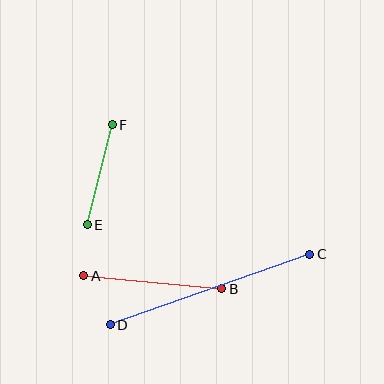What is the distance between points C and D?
The distance is approximately 211 pixels.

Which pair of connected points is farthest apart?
Points C and D are farthest apart.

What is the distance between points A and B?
The distance is approximately 139 pixels.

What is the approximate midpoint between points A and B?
The midpoint is at approximately (153, 282) pixels.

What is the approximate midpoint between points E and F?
The midpoint is at approximately (100, 175) pixels.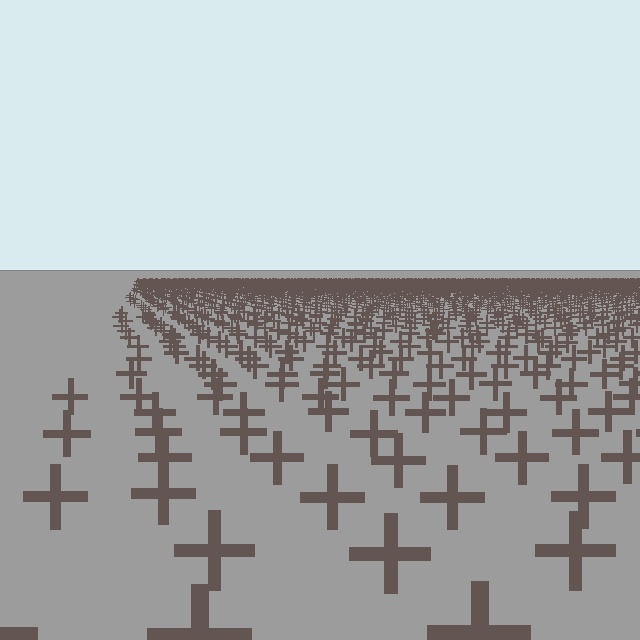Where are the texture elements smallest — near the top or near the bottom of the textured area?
Near the top.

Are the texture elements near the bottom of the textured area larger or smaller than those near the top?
Larger. Near the bottom, elements are closer to the viewer and appear at a bigger on-screen size.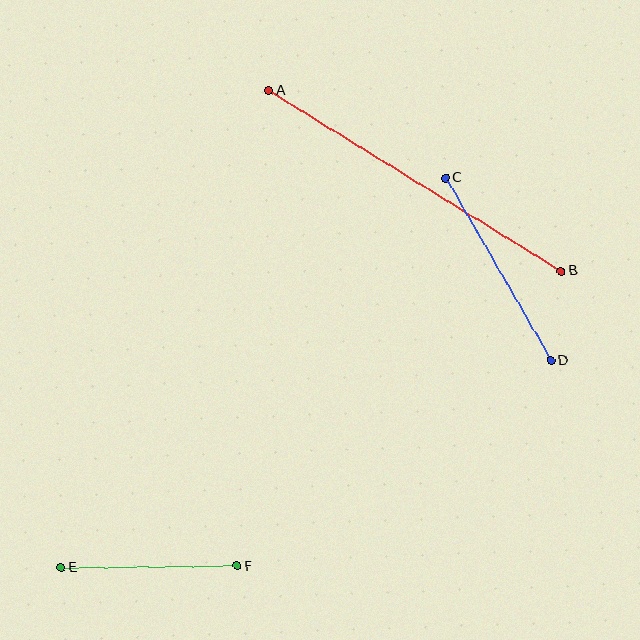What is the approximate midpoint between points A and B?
The midpoint is at approximately (415, 181) pixels.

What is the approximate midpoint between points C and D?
The midpoint is at approximately (498, 269) pixels.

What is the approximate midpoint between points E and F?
The midpoint is at approximately (149, 567) pixels.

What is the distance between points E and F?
The distance is approximately 176 pixels.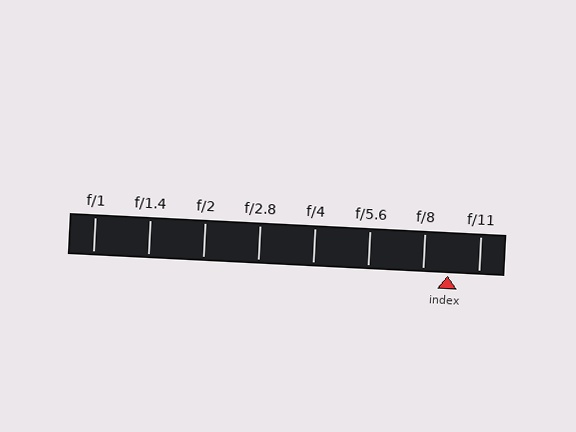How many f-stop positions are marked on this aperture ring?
There are 8 f-stop positions marked.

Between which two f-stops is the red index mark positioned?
The index mark is between f/8 and f/11.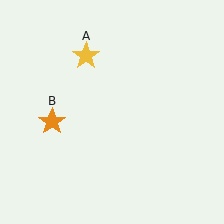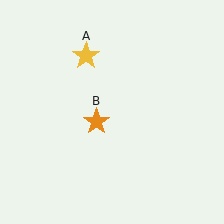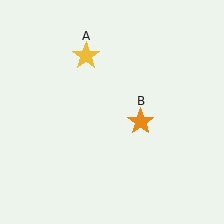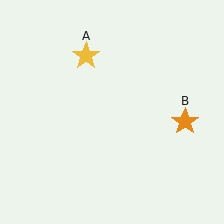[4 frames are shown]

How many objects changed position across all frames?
1 object changed position: orange star (object B).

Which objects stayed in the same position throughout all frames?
Yellow star (object A) remained stationary.